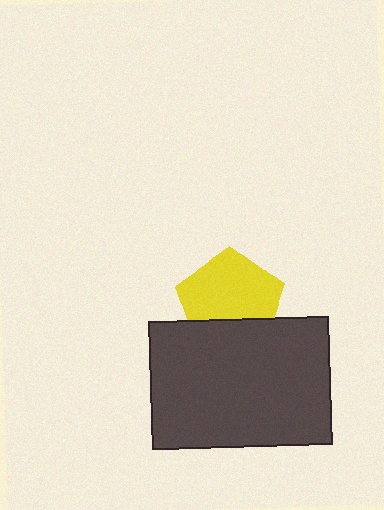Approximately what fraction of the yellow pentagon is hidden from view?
Roughly 31% of the yellow pentagon is hidden behind the dark gray rectangle.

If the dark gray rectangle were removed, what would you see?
You would see the complete yellow pentagon.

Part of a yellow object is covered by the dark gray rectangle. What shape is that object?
It is a pentagon.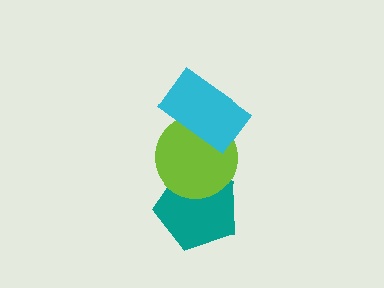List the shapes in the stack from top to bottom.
From top to bottom: the cyan rectangle, the lime circle, the teal pentagon.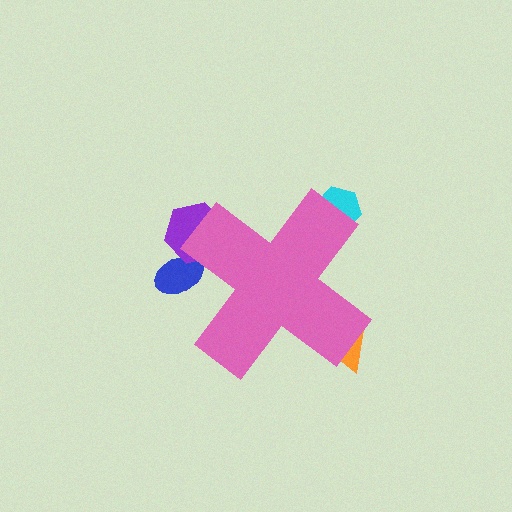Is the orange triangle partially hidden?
Yes, the orange triangle is partially hidden behind the pink cross.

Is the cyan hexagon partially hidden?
Yes, the cyan hexagon is partially hidden behind the pink cross.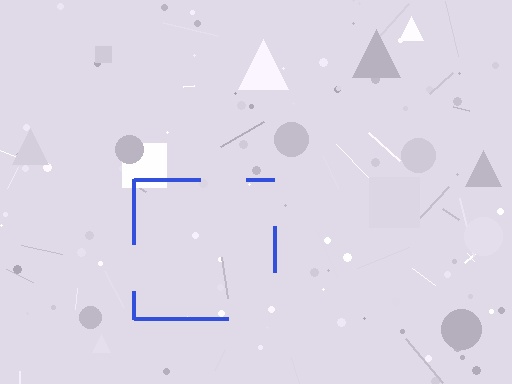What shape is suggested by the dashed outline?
The dashed outline suggests a square.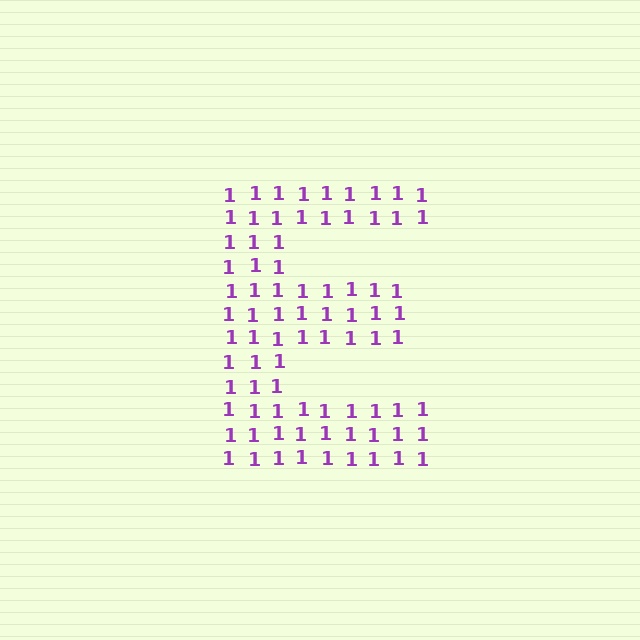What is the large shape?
The large shape is the letter E.